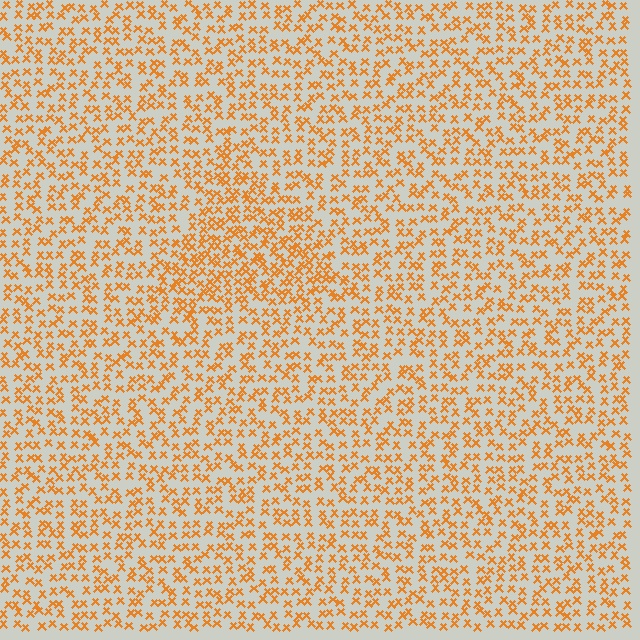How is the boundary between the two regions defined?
The boundary is defined by a change in element density (approximately 1.6x ratio). All elements are the same color, size, and shape.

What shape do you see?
I see a triangle.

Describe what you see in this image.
The image contains small orange elements arranged at two different densities. A triangle-shaped region is visible where the elements are more densely packed than the surrounding area.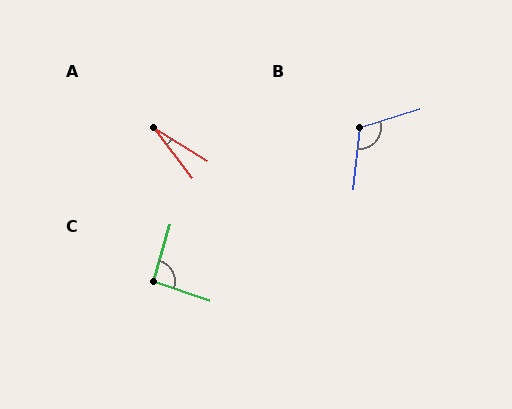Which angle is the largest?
B, at approximately 113 degrees.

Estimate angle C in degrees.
Approximately 93 degrees.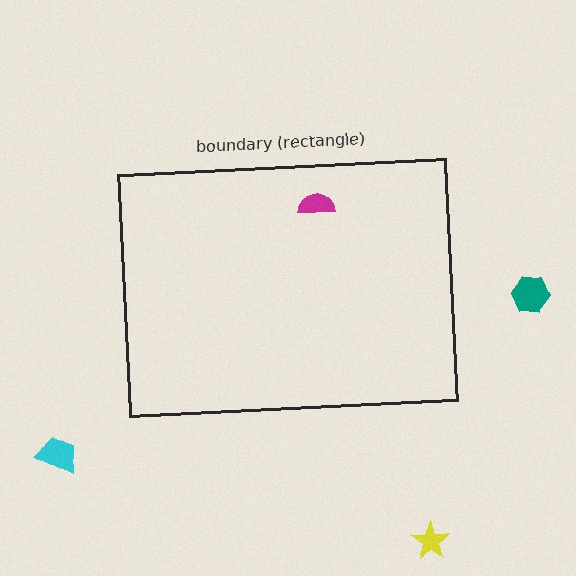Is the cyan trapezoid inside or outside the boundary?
Outside.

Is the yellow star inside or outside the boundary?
Outside.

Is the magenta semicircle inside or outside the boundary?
Inside.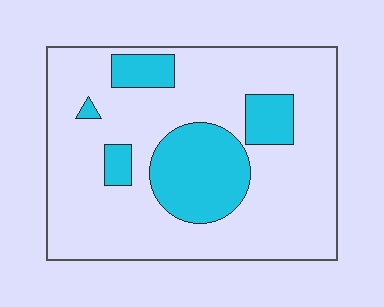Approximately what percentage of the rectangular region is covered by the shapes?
Approximately 25%.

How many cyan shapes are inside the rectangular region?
5.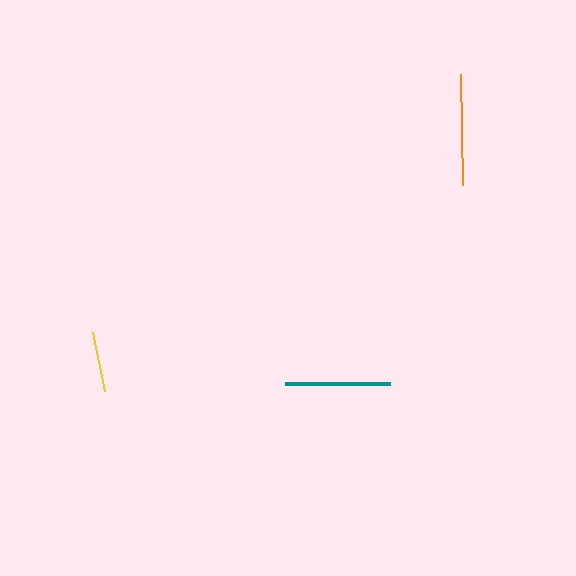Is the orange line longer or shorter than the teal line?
The orange line is longer than the teal line.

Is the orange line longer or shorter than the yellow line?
The orange line is longer than the yellow line.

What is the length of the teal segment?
The teal segment is approximately 106 pixels long.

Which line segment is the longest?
The orange line is the longest at approximately 111 pixels.